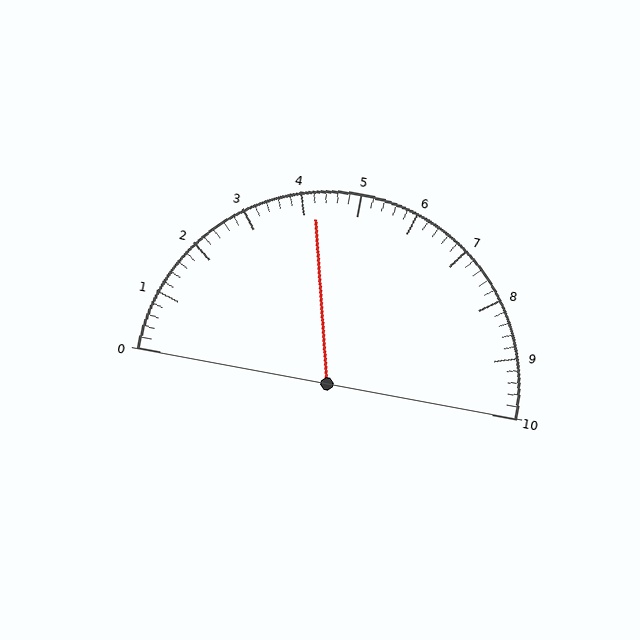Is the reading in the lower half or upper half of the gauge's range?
The reading is in the lower half of the range (0 to 10).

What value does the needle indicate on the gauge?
The needle indicates approximately 4.2.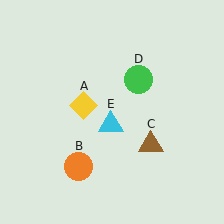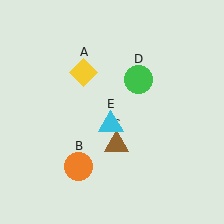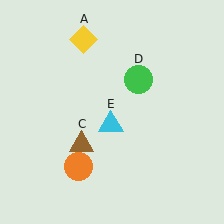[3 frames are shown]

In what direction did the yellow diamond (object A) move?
The yellow diamond (object A) moved up.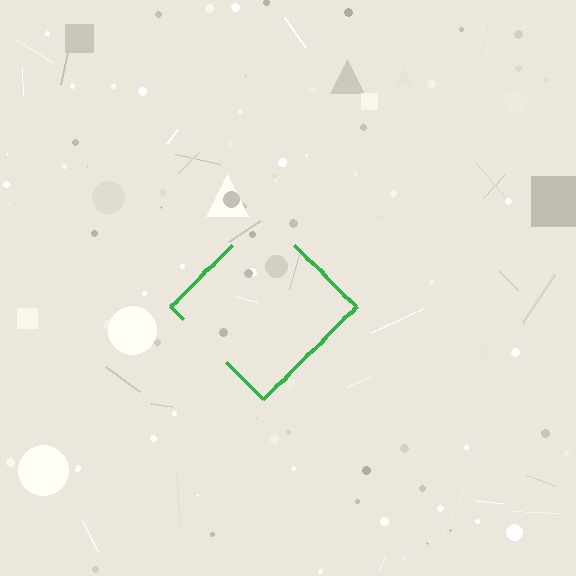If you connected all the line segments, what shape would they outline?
They would outline a diamond.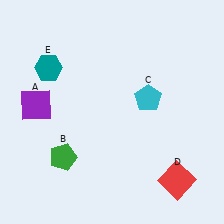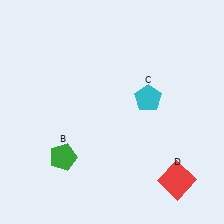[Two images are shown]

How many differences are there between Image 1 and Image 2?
There are 2 differences between the two images.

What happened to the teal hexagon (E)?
The teal hexagon (E) was removed in Image 2. It was in the top-left area of Image 1.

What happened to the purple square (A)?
The purple square (A) was removed in Image 2. It was in the top-left area of Image 1.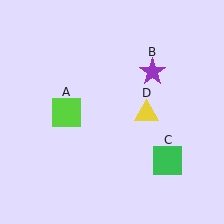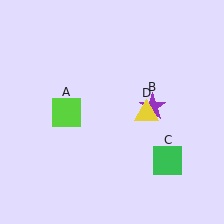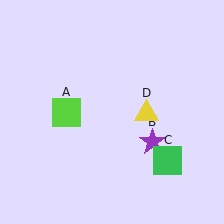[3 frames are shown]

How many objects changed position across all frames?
1 object changed position: purple star (object B).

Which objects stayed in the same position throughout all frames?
Lime square (object A) and green square (object C) and yellow triangle (object D) remained stationary.